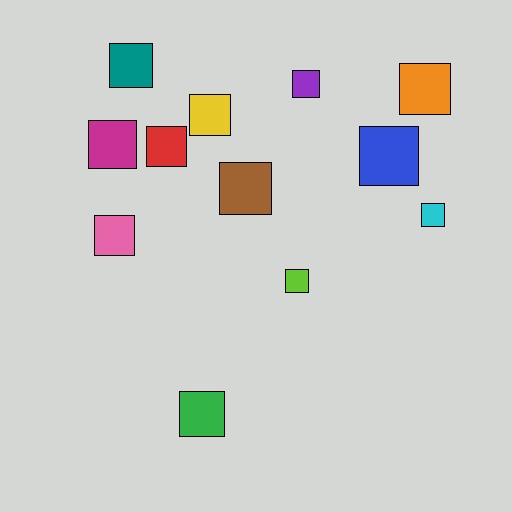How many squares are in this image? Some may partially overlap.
There are 12 squares.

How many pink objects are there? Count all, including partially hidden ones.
There is 1 pink object.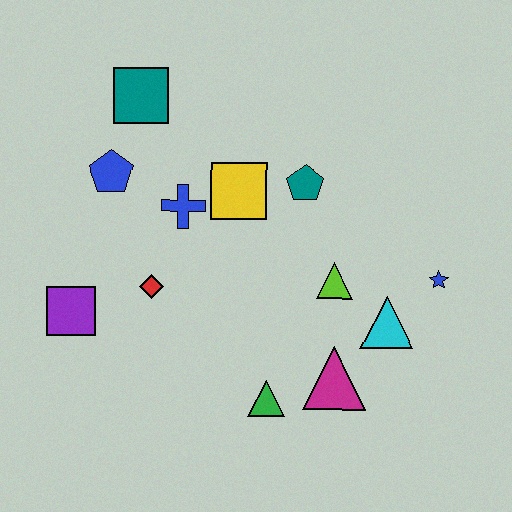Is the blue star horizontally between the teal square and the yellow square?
No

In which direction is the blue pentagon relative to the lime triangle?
The blue pentagon is to the left of the lime triangle.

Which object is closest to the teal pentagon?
The yellow square is closest to the teal pentagon.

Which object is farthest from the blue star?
The purple square is farthest from the blue star.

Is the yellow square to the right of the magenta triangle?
No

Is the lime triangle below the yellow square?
Yes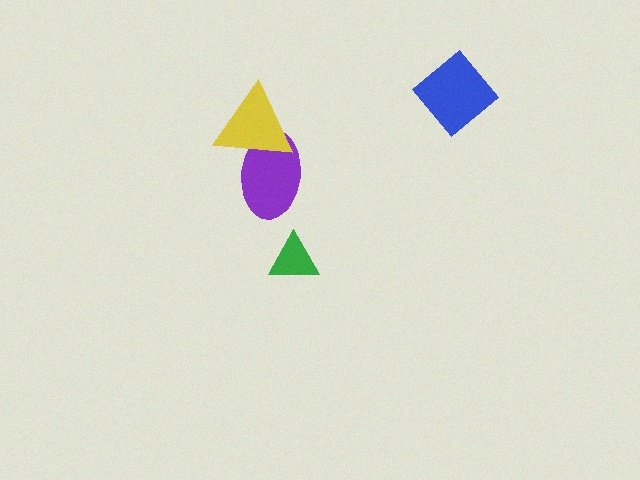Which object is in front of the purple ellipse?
The yellow triangle is in front of the purple ellipse.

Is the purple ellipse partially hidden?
Yes, it is partially covered by another shape.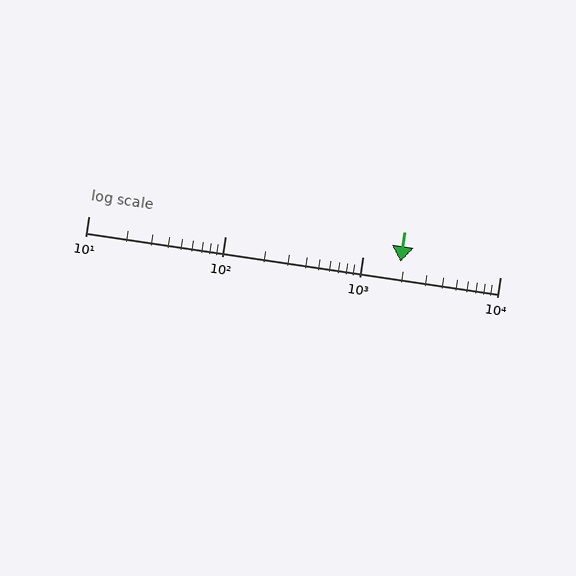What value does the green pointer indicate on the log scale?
The pointer indicates approximately 1900.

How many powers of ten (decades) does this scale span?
The scale spans 3 decades, from 10 to 10000.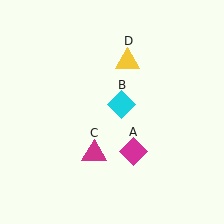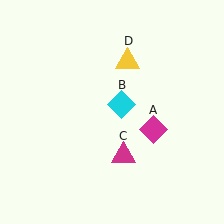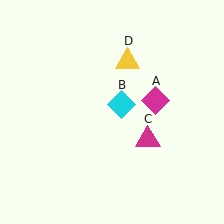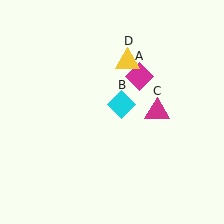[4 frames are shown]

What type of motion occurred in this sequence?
The magenta diamond (object A), magenta triangle (object C) rotated counterclockwise around the center of the scene.